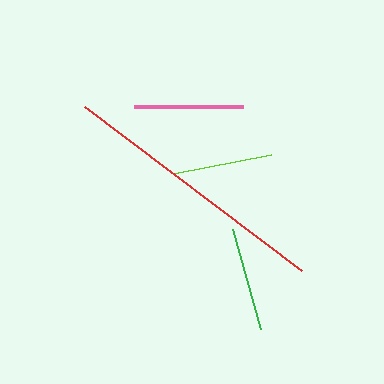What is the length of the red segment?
The red segment is approximately 272 pixels long.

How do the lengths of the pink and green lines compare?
The pink and green lines are approximately the same length.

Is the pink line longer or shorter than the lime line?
The pink line is longer than the lime line.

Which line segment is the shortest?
The lime line is the shortest at approximately 99 pixels.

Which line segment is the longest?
The red line is the longest at approximately 272 pixels.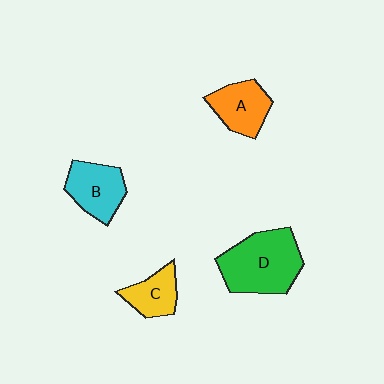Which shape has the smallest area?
Shape C (yellow).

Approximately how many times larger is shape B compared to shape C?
Approximately 1.3 times.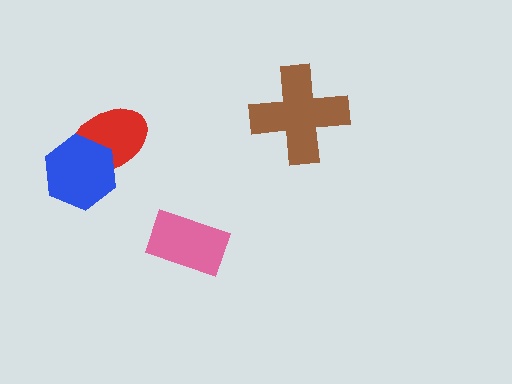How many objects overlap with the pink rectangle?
0 objects overlap with the pink rectangle.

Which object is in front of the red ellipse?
The blue hexagon is in front of the red ellipse.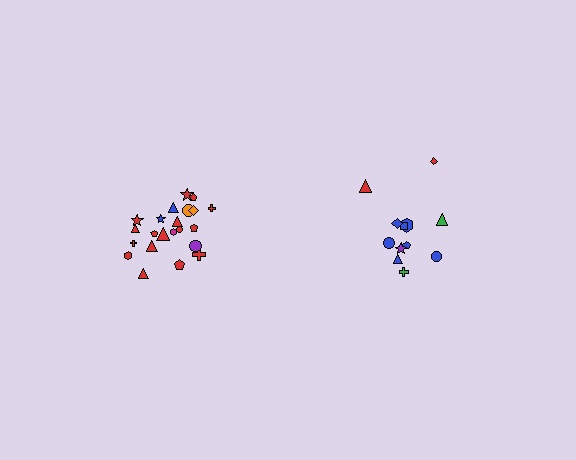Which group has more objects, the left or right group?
The left group.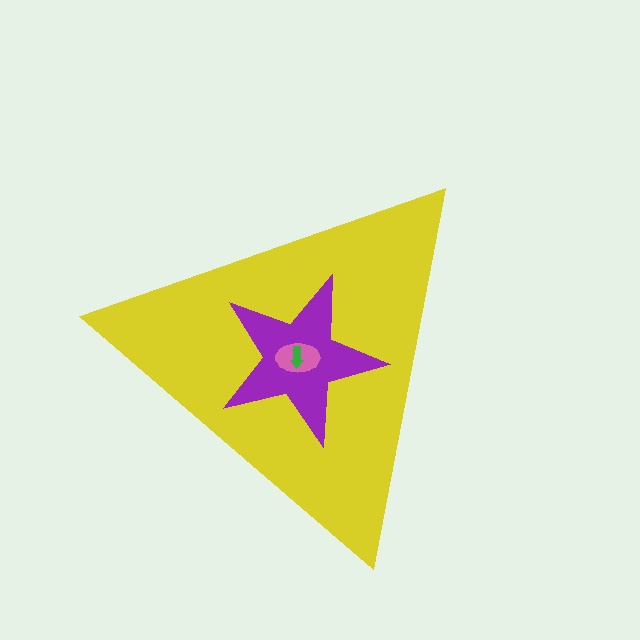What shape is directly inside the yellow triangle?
The purple star.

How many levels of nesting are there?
4.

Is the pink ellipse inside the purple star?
Yes.